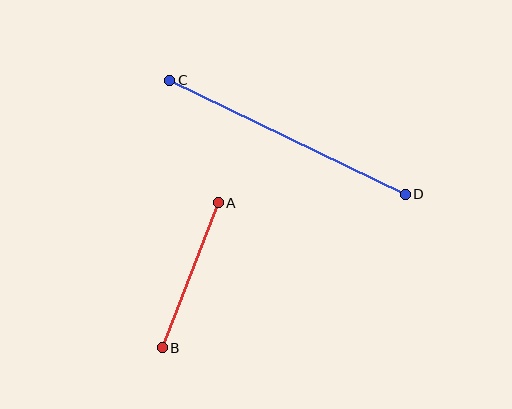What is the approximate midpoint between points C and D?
The midpoint is at approximately (287, 137) pixels.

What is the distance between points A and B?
The distance is approximately 155 pixels.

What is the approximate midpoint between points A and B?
The midpoint is at approximately (190, 275) pixels.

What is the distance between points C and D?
The distance is approximately 262 pixels.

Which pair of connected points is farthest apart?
Points C and D are farthest apart.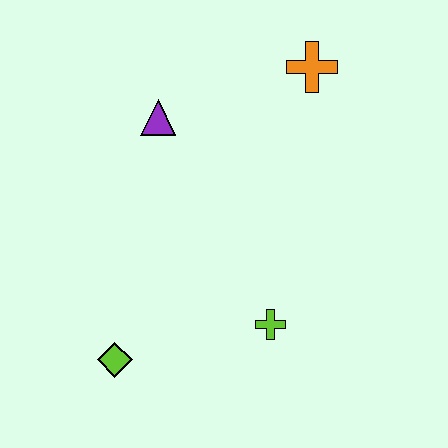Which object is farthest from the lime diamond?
The orange cross is farthest from the lime diamond.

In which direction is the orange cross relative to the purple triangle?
The orange cross is to the right of the purple triangle.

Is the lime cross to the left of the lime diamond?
No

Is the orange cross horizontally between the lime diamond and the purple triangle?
No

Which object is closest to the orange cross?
The purple triangle is closest to the orange cross.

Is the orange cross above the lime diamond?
Yes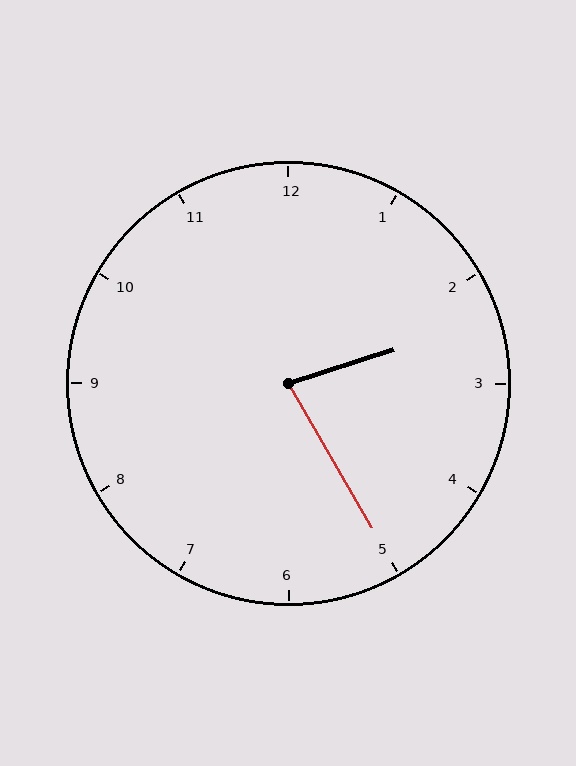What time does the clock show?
2:25.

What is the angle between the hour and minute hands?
Approximately 78 degrees.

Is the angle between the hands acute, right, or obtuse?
It is acute.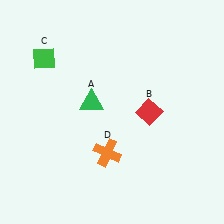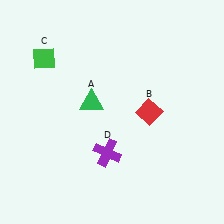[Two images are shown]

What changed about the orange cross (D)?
In Image 1, D is orange. In Image 2, it changed to purple.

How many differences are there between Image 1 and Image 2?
There is 1 difference between the two images.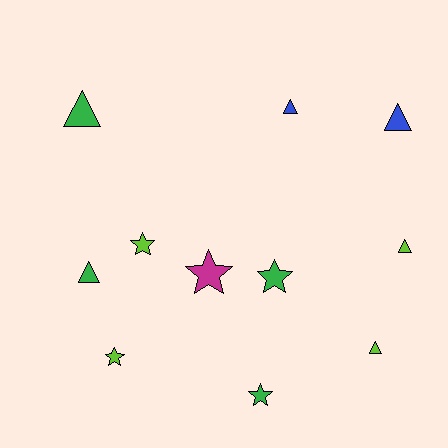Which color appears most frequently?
Green, with 4 objects.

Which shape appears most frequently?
Triangle, with 6 objects.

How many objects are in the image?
There are 11 objects.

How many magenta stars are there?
There is 1 magenta star.